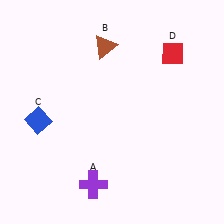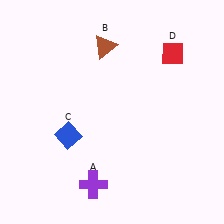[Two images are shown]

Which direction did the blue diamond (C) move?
The blue diamond (C) moved right.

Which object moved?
The blue diamond (C) moved right.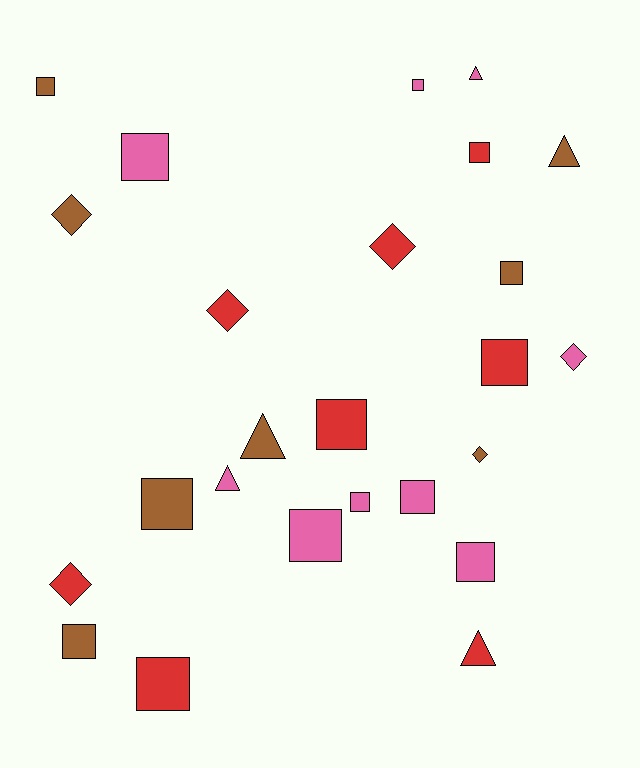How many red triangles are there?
There is 1 red triangle.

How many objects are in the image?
There are 25 objects.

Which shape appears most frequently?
Square, with 14 objects.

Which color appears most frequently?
Pink, with 9 objects.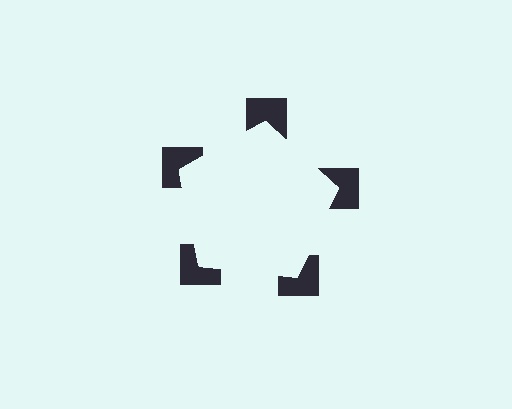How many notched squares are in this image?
There are 5 — one at each vertex of the illusory pentagon.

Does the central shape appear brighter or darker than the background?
It typically appears slightly brighter than the background, even though no actual brightness change is drawn.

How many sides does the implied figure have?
5 sides.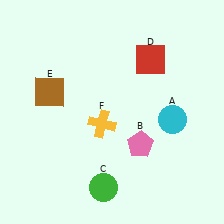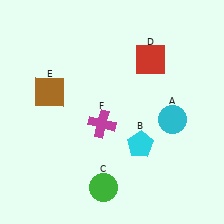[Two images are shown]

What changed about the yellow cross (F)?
In Image 1, F is yellow. In Image 2, it changed to magenta.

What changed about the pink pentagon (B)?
In Image 1, B is pink. In Image 2, it changed to cyan.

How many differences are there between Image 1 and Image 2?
There are 2 differences between the two images.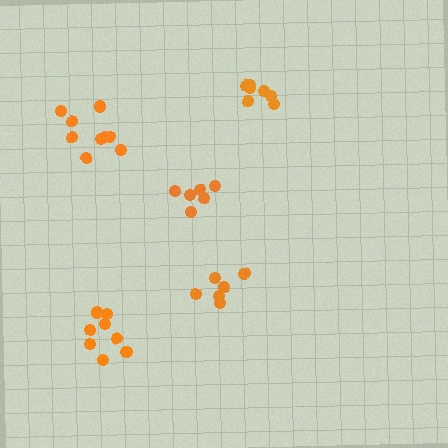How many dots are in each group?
Group 1: 7 dots, Group 2: 9 dots, Group 3: 6 dots, Group 4: 9 dots, Group 5: 6 dots (37 total).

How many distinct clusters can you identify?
There are 5 distinct clusters.